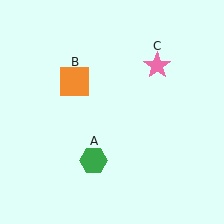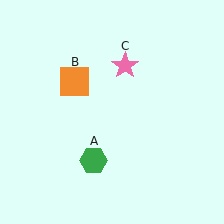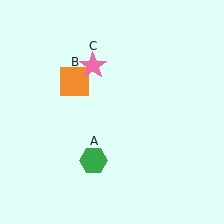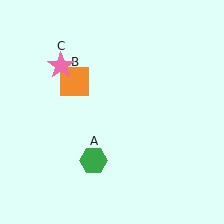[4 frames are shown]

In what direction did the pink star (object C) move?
The pink star (object C) moved left.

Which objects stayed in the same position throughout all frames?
Green hexagon (object A) and orange square (object B) remained stationary.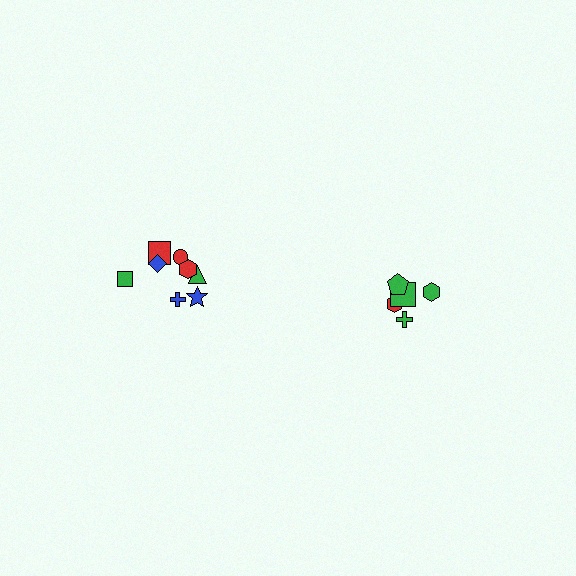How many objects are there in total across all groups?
There are 13 objects.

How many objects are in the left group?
There are 8 objects.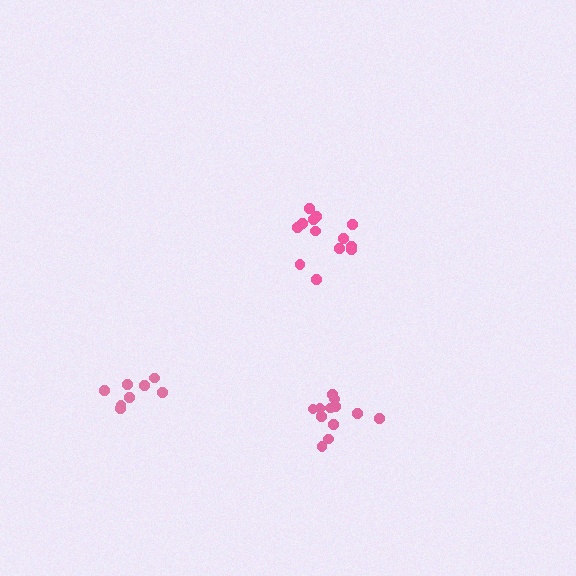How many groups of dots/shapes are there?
There are 3 groups.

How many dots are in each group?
Group 1: 12 dots, Group 2: 13 dots, Group 3: 8 dots (33 total).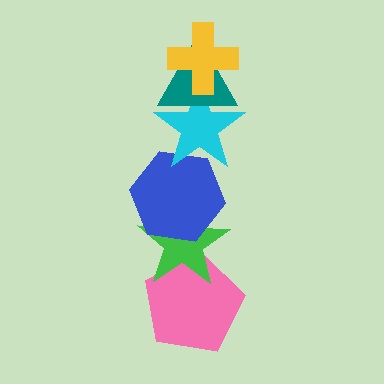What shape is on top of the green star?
The blue hexagon is on top of the green star.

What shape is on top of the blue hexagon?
The cyan star is on top of the blue hexagon.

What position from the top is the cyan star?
The cyan star is 3rd from the top.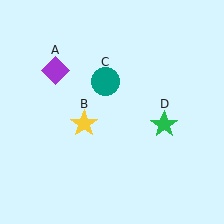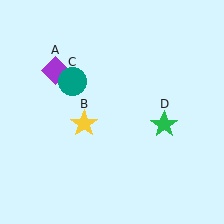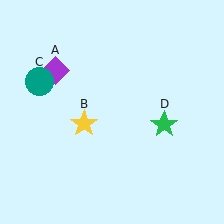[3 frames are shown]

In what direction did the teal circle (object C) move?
The teal circle (object C) moved left.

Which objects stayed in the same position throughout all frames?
Purple diamond (object A) and yellow star (object B) and green star (object D) remained stationary.